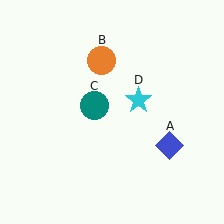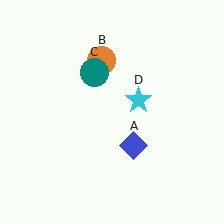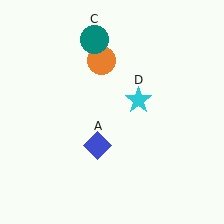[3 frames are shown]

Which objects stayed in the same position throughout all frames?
Orange circle (object B) and cyan star (object D) remained stationary.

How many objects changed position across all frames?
2 objects changed position: blue diamond (object A), teal circle (object C).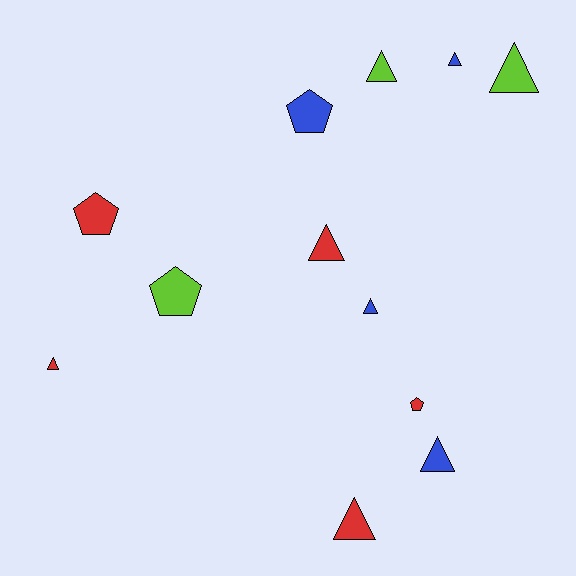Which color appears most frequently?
Red, with 5 objects.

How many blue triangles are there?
There are 3 blue triangles.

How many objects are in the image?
There are 12 objects.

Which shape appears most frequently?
Triangle, with 8 objects.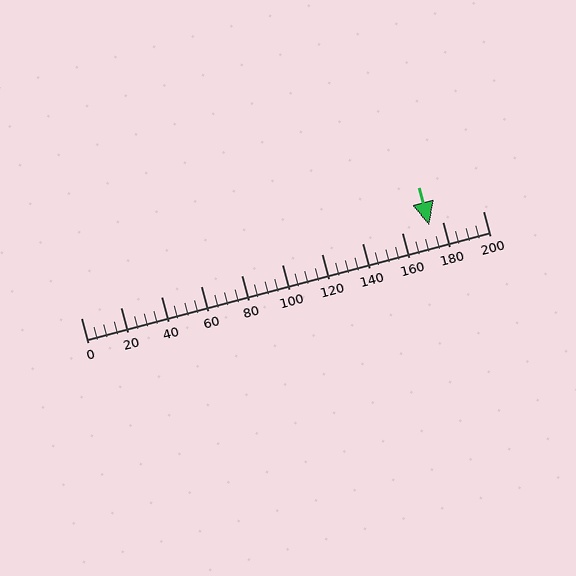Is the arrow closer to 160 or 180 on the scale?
The arrow is closer to 180.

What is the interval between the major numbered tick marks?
The major tick marks are spaced 20 units apart.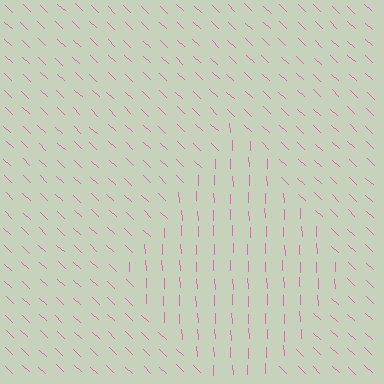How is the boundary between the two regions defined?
The boundary is defined purely by a change in line orientation (approximately 45 degrees difference). All lines are the same color and thickness.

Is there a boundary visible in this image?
Yes, there is a texture boundary formed by a change in line orientation.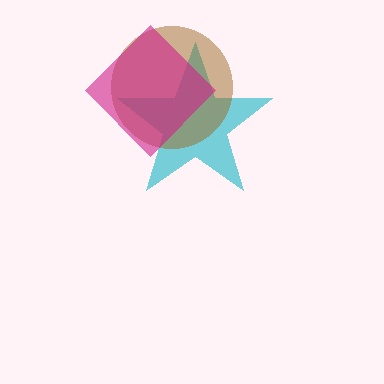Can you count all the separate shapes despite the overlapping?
Yes, there are 3 separate shapes.